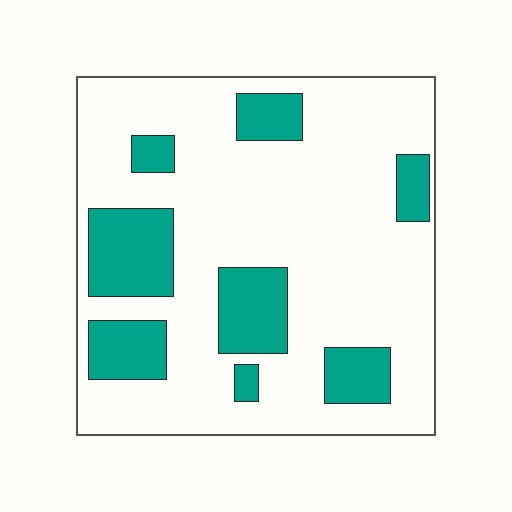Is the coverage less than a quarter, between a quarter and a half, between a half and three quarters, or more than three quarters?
Less than a quarter.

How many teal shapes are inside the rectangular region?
8.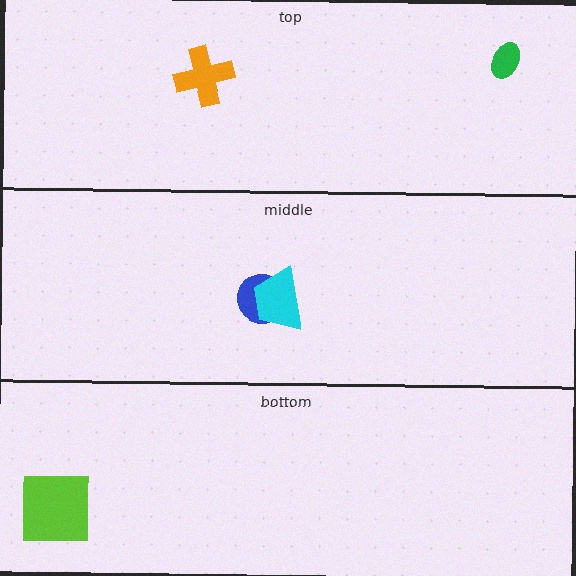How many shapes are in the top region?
2.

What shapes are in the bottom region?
The lime square.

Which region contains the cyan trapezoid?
The middle region.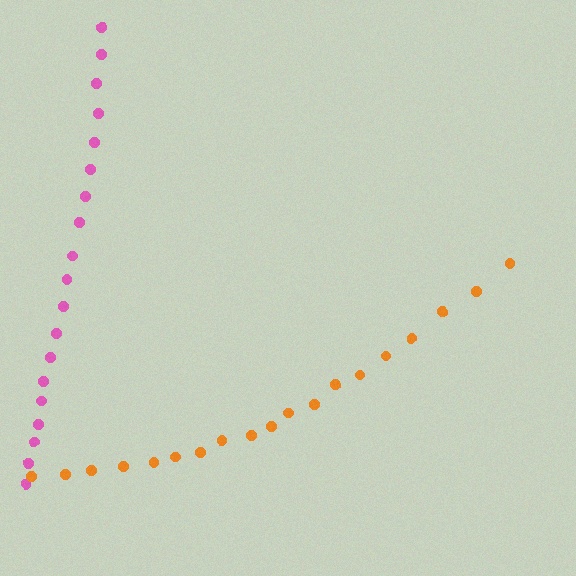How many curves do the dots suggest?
There are 2 distinct paths.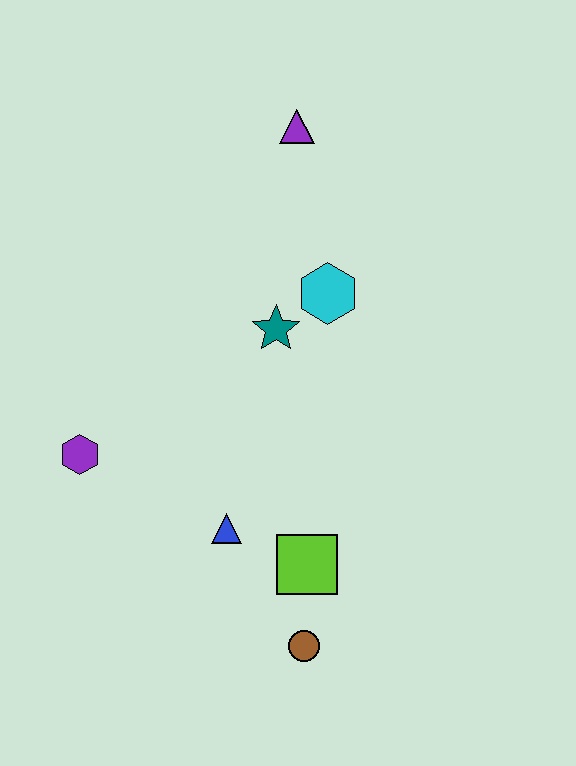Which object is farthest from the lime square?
The purple triangle is farthest from the lime square.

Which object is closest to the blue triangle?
The lime square is closest to the blue triangle.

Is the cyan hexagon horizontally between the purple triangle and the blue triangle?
No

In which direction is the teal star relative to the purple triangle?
The teal star is below the purple triangle.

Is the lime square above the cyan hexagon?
No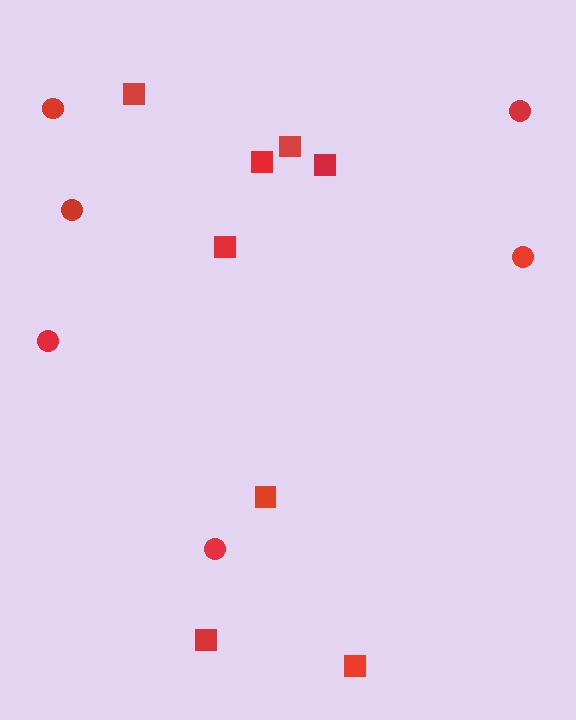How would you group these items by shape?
There are 2 groups: one group of circles (6) and one group of squares (8).